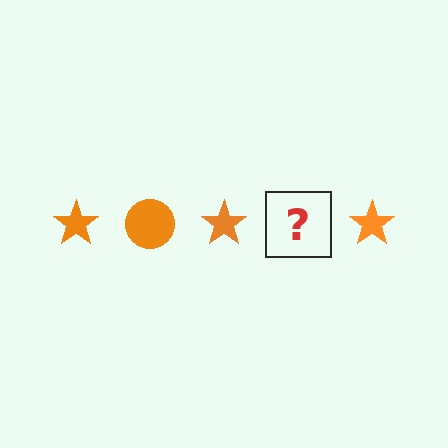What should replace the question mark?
The question mark should be replaced with an orange circle.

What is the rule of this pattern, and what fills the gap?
The rule is that the pattern cycles through star, circle shapes in orange. The gap should be filled with an orange circle.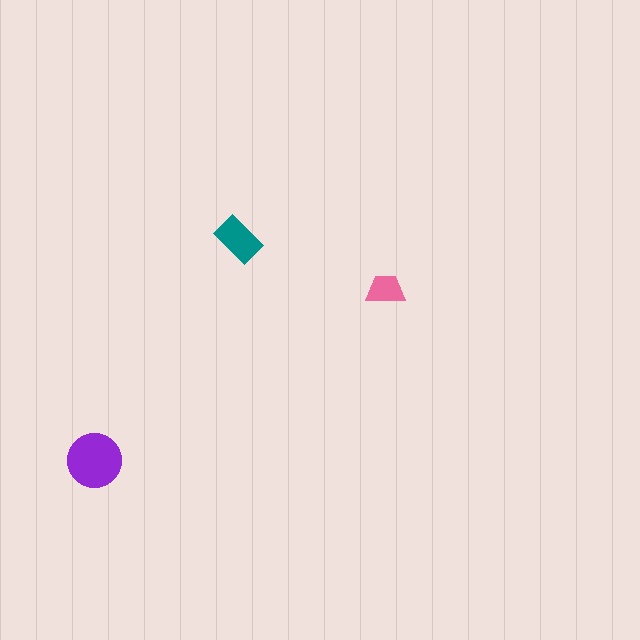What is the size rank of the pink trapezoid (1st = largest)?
3rd.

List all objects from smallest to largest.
The pink trapezoid, the teal rectangle, the purple circle.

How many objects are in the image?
There are 3 objects in the image.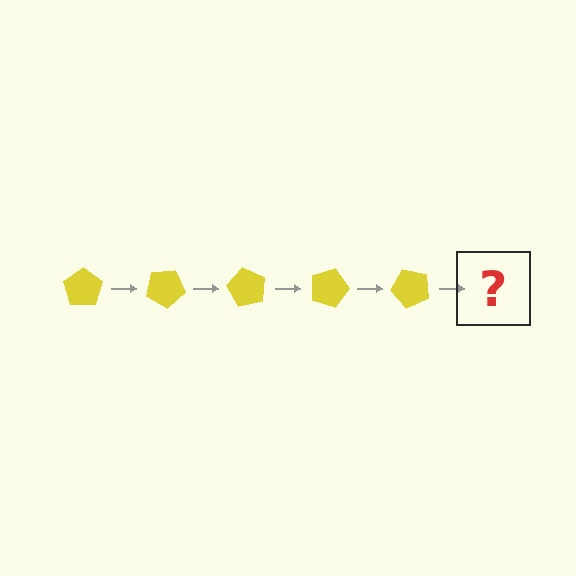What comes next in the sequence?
The next element should be a yellow pentagon rotated 150 degrees.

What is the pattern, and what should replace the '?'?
The pattern is that the pentagon rotates 30 degrees each step. The '?' should be a yellow pentagon rotated 150 degrees.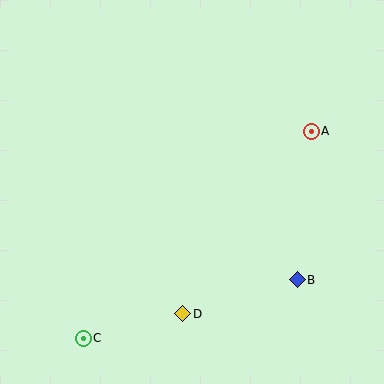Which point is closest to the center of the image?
Point D at (183, 314) is closest to the center.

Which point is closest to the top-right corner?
Point A is closest to the top-right corner.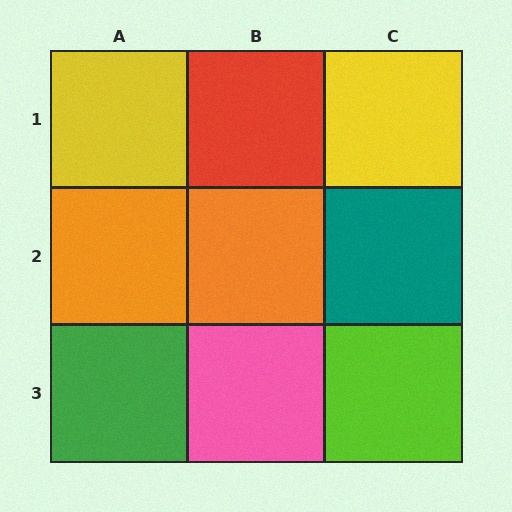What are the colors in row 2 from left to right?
Orange, orange, teal.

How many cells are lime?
1 cell is lime.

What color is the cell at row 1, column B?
Red.